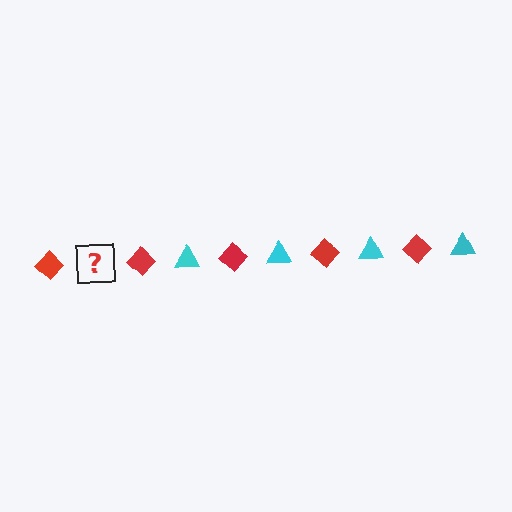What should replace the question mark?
The question mark should be replaced with a cyan triangle.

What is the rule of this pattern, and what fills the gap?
The rule is that the pattern alternates between red diamond and cyan triangle. The gap should be filled with a cyan triangle.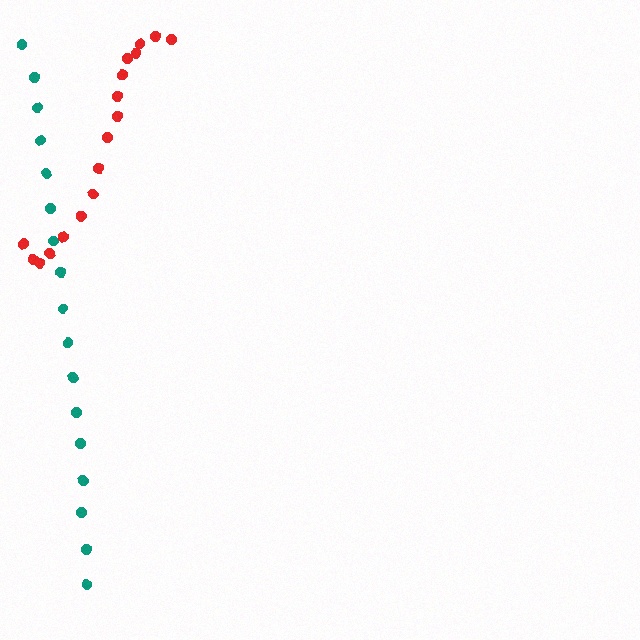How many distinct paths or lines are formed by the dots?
There are 2 distinct paths.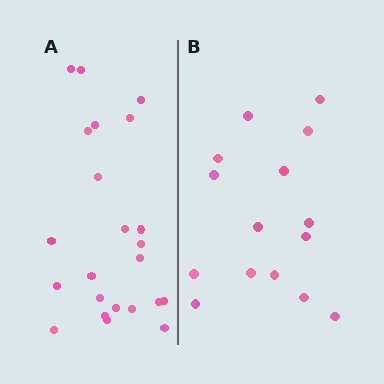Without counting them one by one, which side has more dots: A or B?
Region A (the left region) has more dots.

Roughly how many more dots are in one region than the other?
Region A has roughly 8 or so more dots than region B.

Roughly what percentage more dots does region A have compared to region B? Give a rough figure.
About 55% more.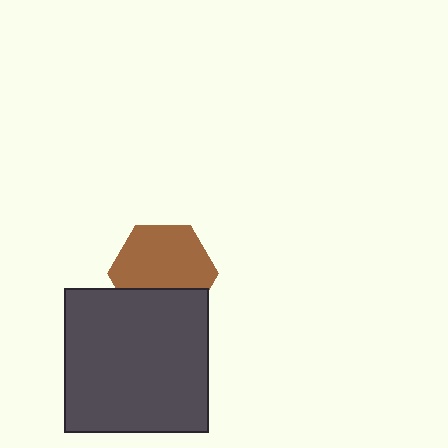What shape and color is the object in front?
The object in front is a dark gray square.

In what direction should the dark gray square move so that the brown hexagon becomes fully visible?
The dark gray square should move down. That is the shortest direction to clear the overlap and leave the brown hexagon fully visible.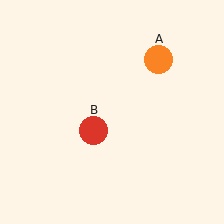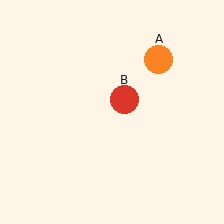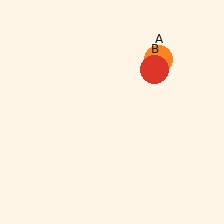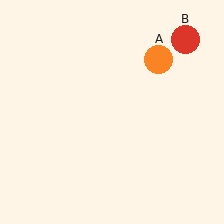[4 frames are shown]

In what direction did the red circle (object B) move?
The red circle (object B) moved up and to the right.